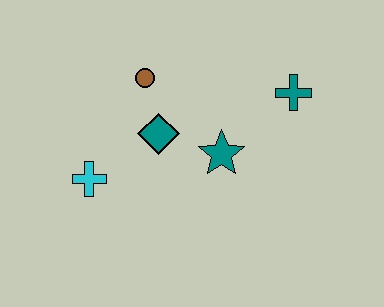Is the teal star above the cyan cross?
Yes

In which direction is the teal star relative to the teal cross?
The teal star is to the left of the teal cross.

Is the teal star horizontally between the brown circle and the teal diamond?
No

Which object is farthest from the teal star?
The cyan cross is farthest from the teal star.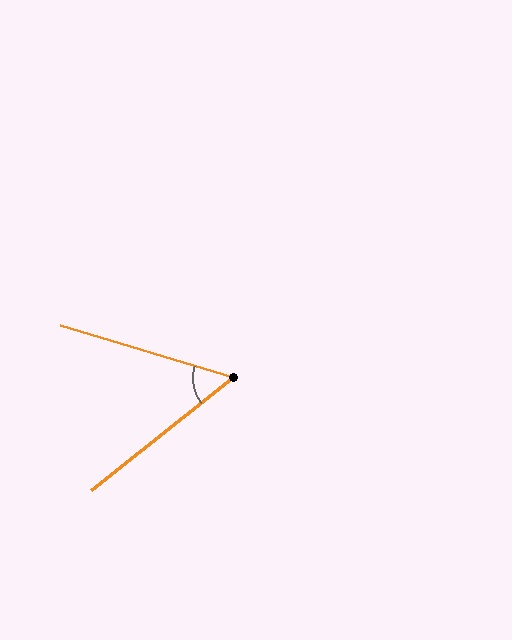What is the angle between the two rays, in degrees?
Approximately 55 degrees.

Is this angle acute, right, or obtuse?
It is acute.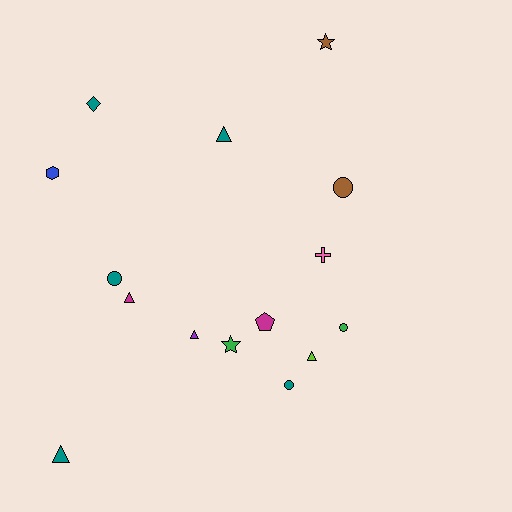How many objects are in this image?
There are 15 objects.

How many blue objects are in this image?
There is 1 blue object.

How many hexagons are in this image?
There is 1 hexagon.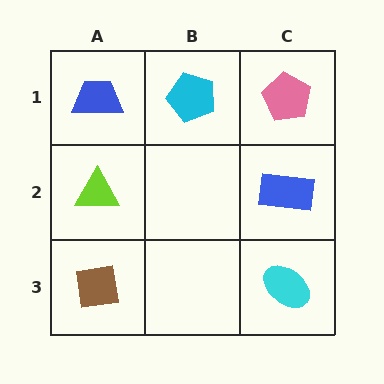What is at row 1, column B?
A cyan pentagon.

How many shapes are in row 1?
3 shapes.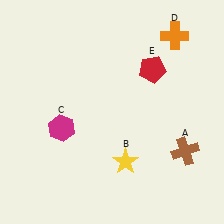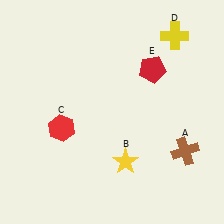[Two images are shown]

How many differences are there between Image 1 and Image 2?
There are 2 differences between the two images.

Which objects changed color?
C changed from magenta to red. D changed from orange to yellow.